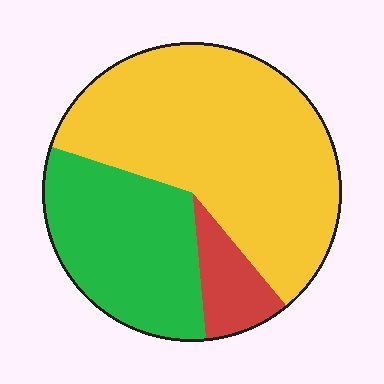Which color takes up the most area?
Yellow, at roughly 60%.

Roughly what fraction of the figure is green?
Green covers about 30% of the figure.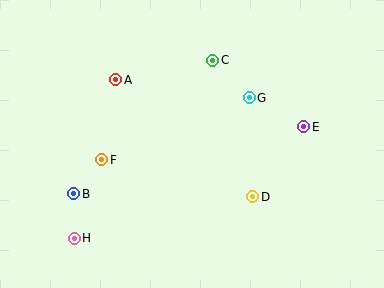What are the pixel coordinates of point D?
Point D is at (253, 197).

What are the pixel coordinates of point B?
Point B is at (74, 194).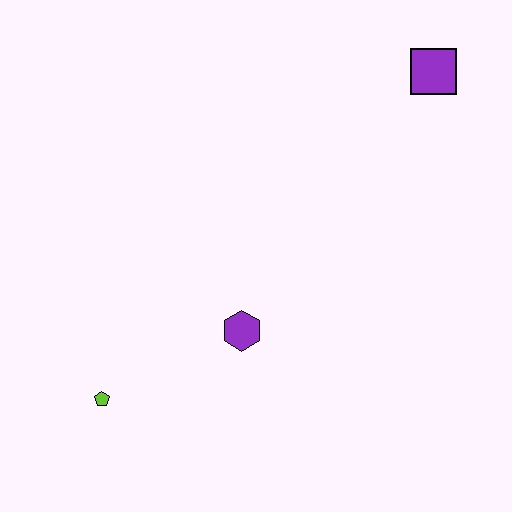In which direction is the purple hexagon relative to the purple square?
The purple hexagon is below the purple square.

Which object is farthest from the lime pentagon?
The purple square is farthest from the lime pentagon.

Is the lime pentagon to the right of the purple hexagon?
No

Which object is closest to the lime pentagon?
The purple hexagon is closest to the lime pentagon.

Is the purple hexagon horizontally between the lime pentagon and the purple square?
Yes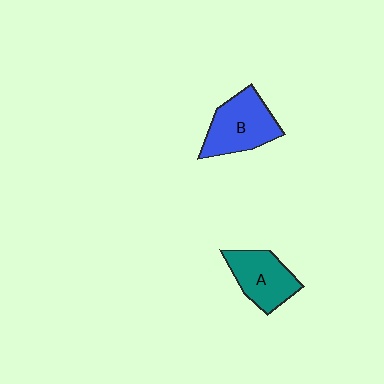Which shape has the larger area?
Shape B (blue).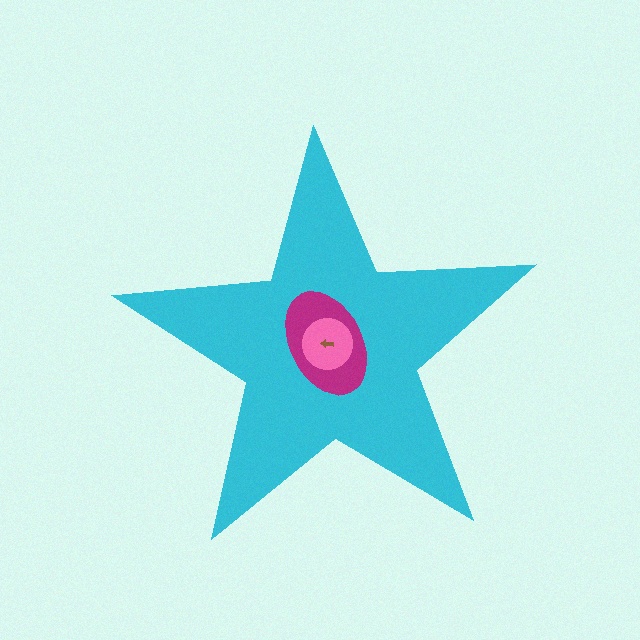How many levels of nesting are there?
4.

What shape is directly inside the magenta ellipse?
The pink circle.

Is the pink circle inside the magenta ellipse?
Yes.